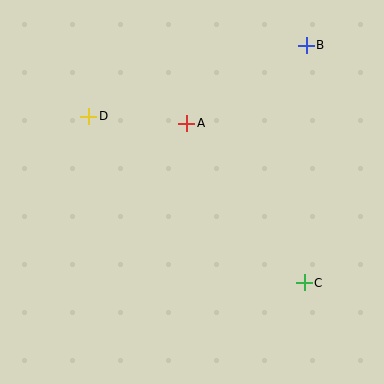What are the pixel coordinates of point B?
Point B is at (306, 45).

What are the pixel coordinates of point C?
Point C is at (304, 283).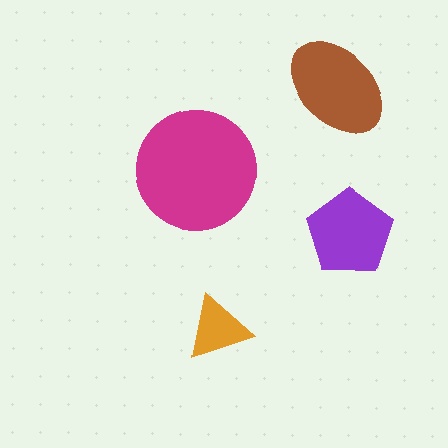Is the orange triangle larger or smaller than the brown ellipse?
Smaller.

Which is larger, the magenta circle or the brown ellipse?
The magenta circle.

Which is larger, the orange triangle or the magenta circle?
The magenta circle.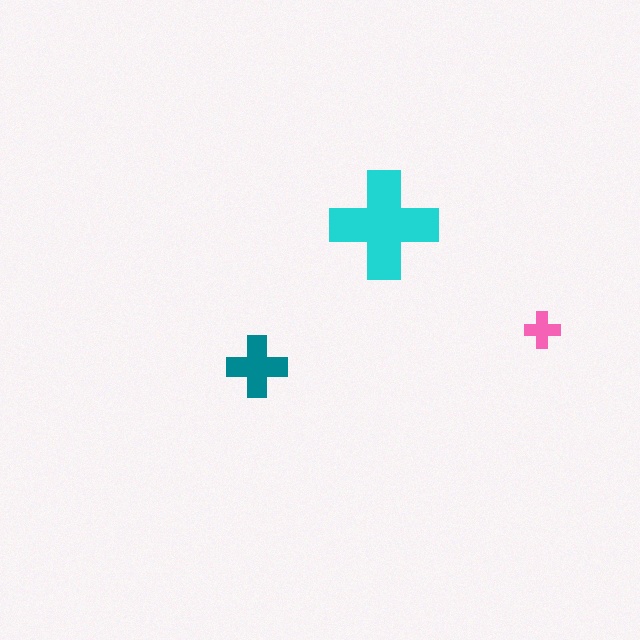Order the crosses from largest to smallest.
the cyan one, the teal one, the pink one.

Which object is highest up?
The cyan cross is topmost.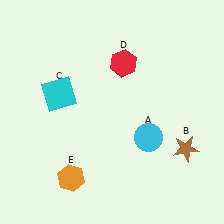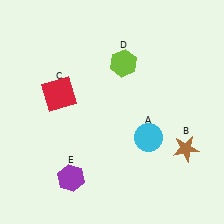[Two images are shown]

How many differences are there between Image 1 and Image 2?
There are 3 differences between the two images.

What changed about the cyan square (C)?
In Image 1, C is cyan. In Image 2, it changed to red.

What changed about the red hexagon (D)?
In Image 1, D is red. In Image 2, it changed to lime.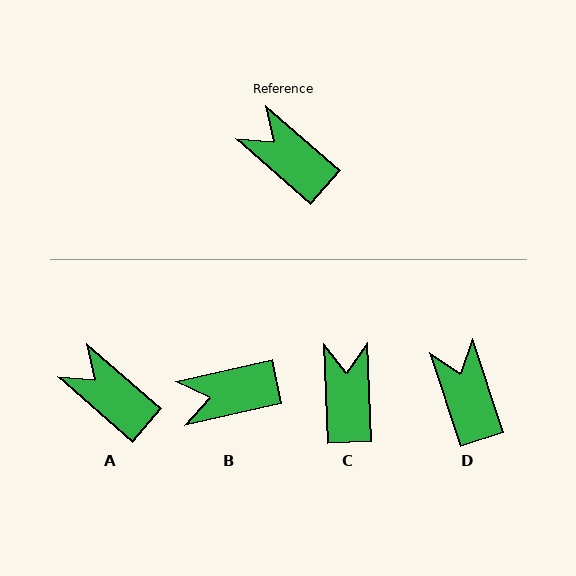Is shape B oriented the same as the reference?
No, it is off by about 54 degrees.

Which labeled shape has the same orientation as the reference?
A.